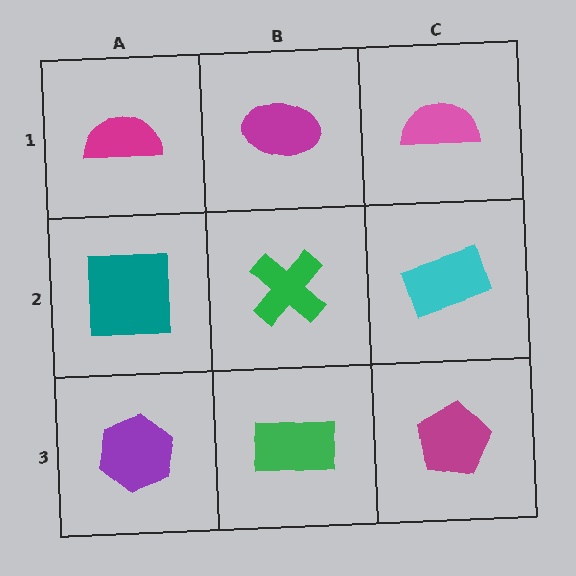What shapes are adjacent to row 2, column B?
A magenta ellipse (row 1, column B), a green rectangle (row 3, column B), a teal square (row 2, column A), a cyan rectangle (row 2, column C).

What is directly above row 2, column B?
A magenta ellipse.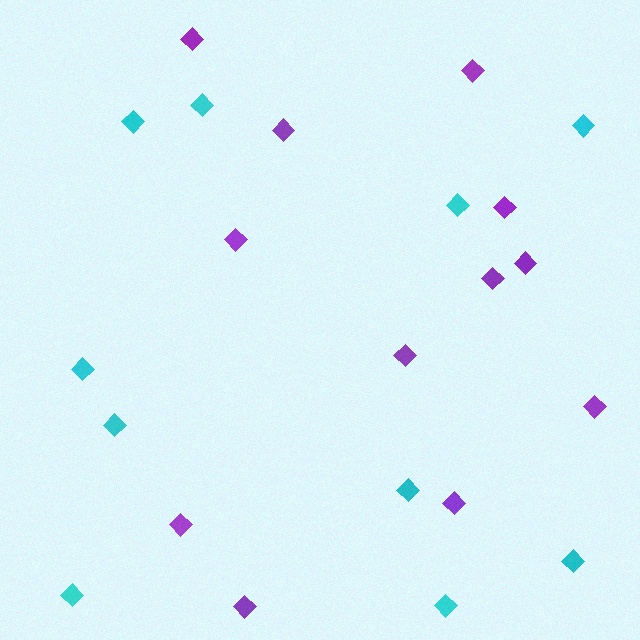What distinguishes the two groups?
There are 2 groups: one group of cyan diamonds (10) and one group of purple diamonds (12).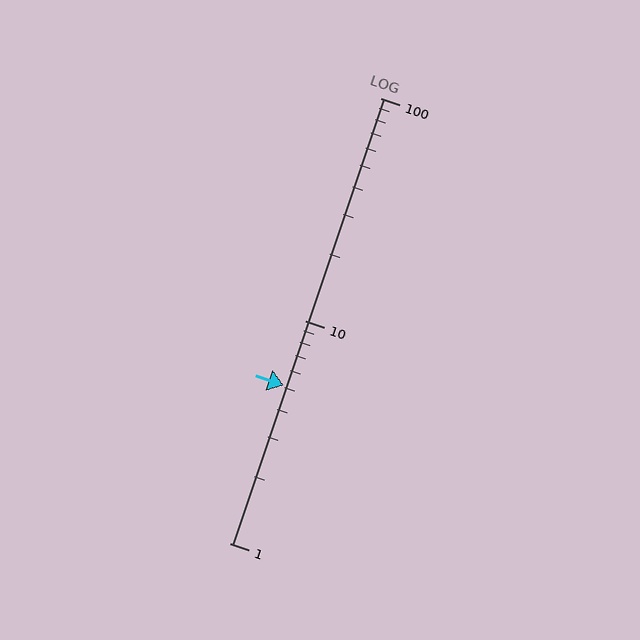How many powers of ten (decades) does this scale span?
The scale spans 2 decades, from 1 to 100.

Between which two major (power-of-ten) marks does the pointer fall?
The pointer is between 1 and 10.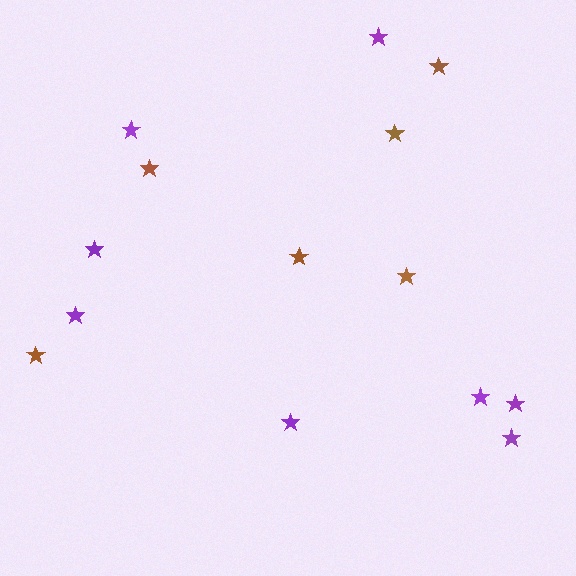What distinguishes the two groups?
There are 2 groups: one group of brown stars (6) and one group of purple stars (8).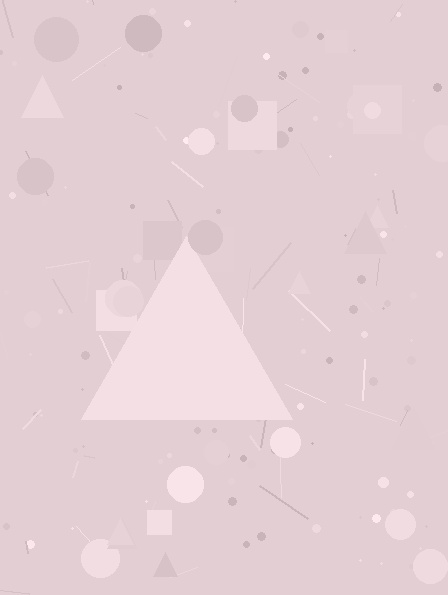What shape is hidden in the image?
A triangle is hidden in the image.